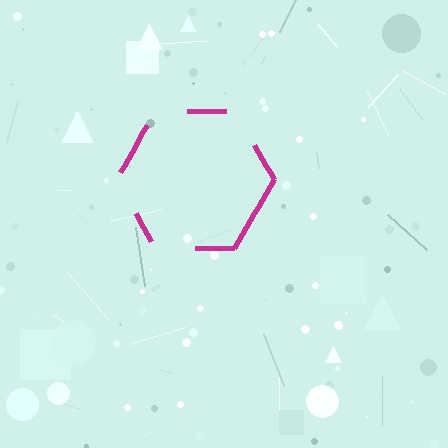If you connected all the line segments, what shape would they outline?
They would outline a hexagon.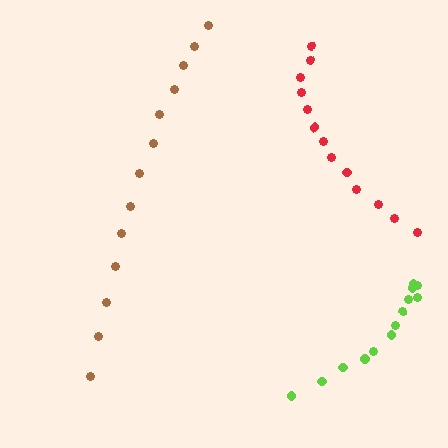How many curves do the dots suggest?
There are 3 distinct paths.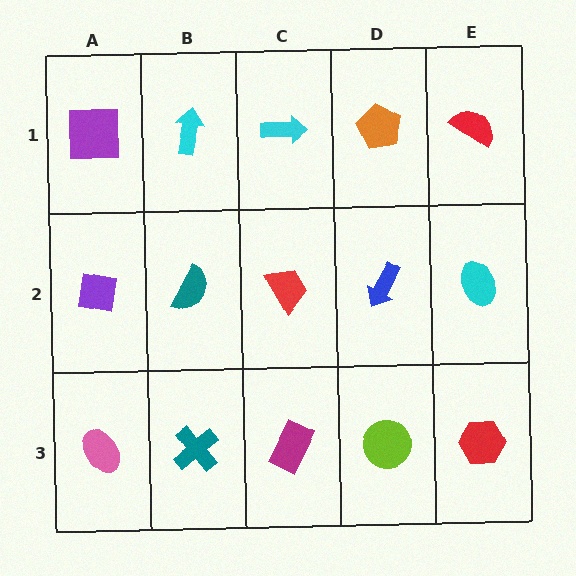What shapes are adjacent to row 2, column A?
A purple square (row 1, column A), a pink ellipse (row 3, column A), a teal semicircle (row 2, column B).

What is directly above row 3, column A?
A purple square.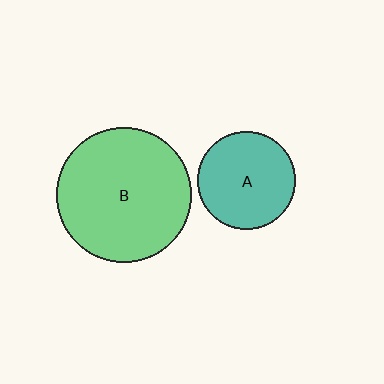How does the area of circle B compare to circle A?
Approximately 1.9 times.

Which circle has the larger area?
Circle B (green).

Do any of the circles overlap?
No, none of the circles overlap.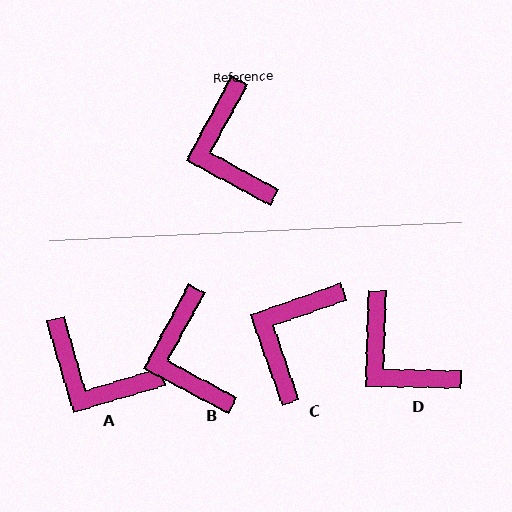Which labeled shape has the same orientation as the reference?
B.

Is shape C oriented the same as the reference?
No, it is off by about 42 degrees.